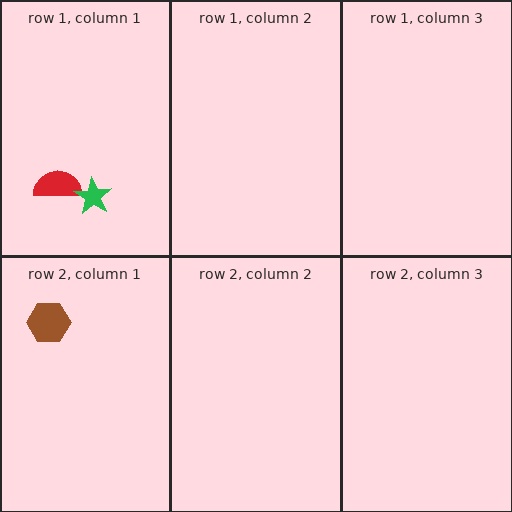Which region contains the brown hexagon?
The row 2, column 1 region.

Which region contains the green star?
The row 1, column 1 region.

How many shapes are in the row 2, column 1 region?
1.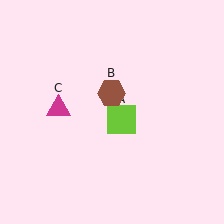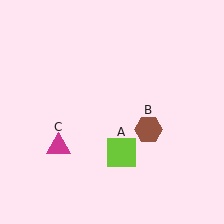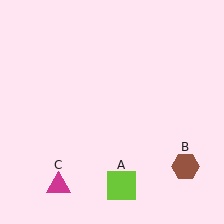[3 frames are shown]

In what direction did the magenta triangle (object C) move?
The magenta triangle (object C) moved down.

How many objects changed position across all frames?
3 objects changed position: lime square (object A), brown hexagon (object B), magenta triangle (object C).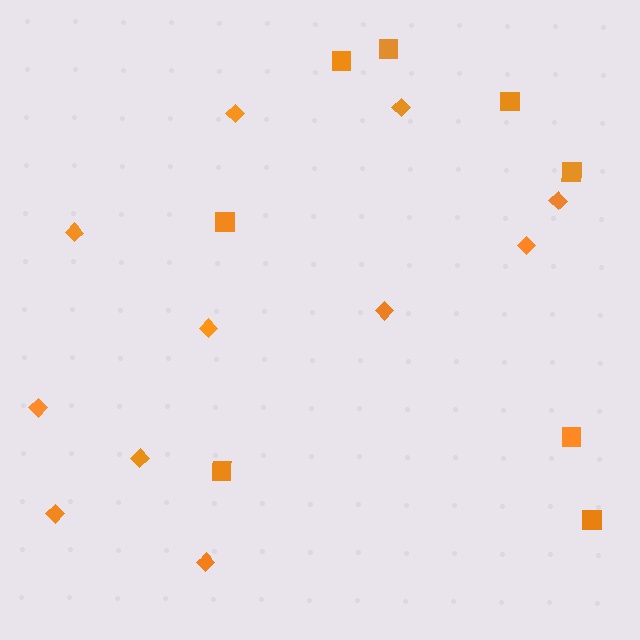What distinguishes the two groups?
There are 2 groups: one group of squares (8) and one group of diamonds (11).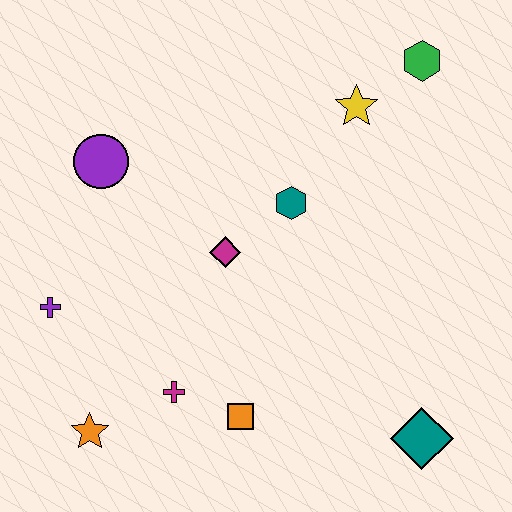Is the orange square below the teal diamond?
No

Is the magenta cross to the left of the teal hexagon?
Yes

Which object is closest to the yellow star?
The green hexagon is closest to the yellow star.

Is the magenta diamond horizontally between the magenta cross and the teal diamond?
Yes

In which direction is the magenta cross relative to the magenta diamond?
The magenta cross is below the magenta diamond.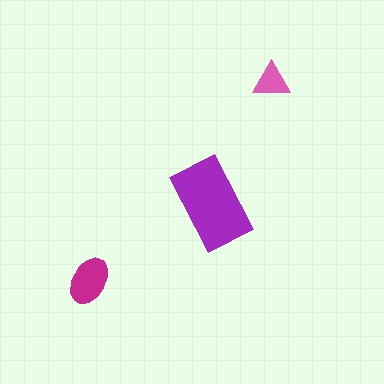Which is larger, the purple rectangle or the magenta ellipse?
The purple rectangle.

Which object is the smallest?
The pink triangle.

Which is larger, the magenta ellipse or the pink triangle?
The magenta ellipse.